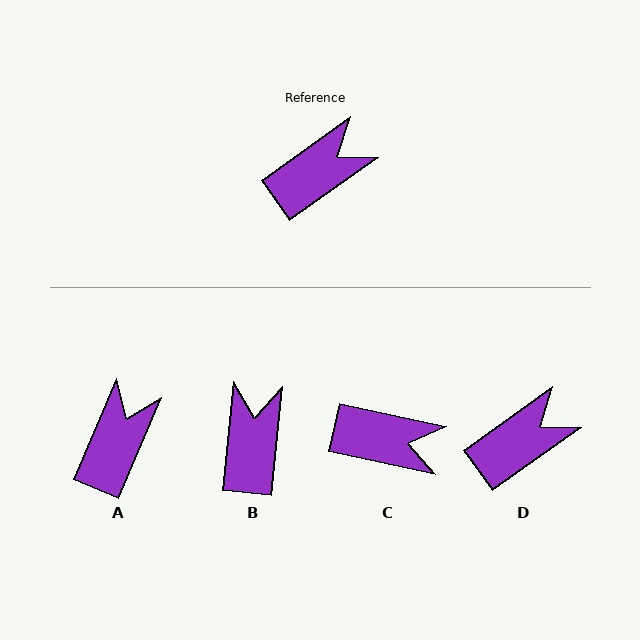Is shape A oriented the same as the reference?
No, it is off by about 32 degrees.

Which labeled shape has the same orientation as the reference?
D.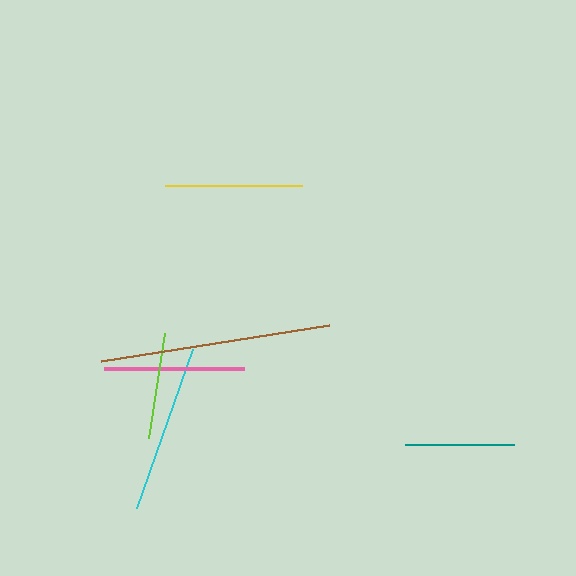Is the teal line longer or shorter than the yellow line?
The yellow line is longer than the teal line.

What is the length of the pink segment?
The pink segment is approximately 140 pixels long.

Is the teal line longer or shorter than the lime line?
The teal line is longer than the lime line.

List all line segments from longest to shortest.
From longest to shortest: brown, cyan, pink, yellow, teal, lime.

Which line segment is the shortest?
The lime line is the shortest at approximately 106 pixels.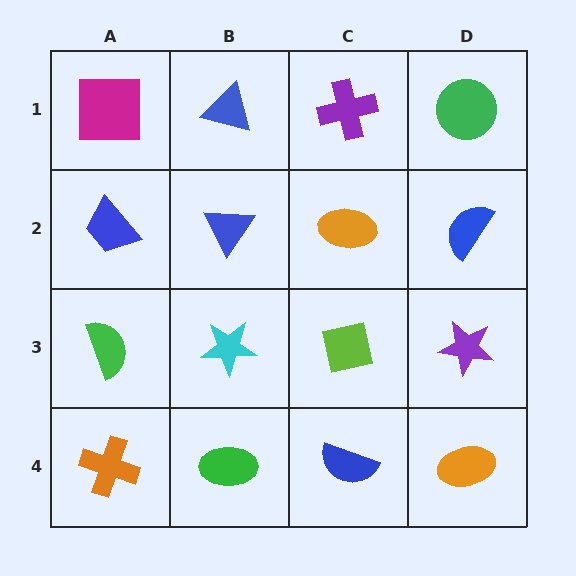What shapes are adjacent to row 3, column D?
A blue semicircle (row 2, column D), an orange ellipse (row 4, column D), a lime square (row 3, column C).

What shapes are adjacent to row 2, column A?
A magenta square (row 1, column A), a green semicircle (row 3, column A), a blue triangle (row 2, column B).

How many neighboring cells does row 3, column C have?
4.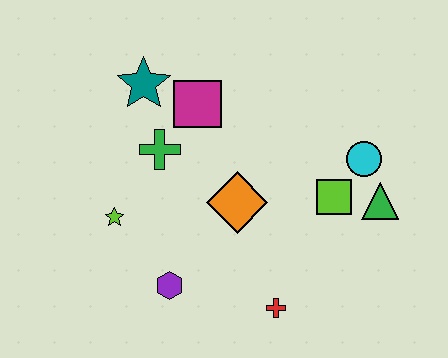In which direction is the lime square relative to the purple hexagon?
The lime square is to the right of the purple hexagon.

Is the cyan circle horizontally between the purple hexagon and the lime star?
No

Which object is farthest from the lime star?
The green triangle is farthest from the lime star.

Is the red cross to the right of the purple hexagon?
Yes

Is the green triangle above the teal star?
No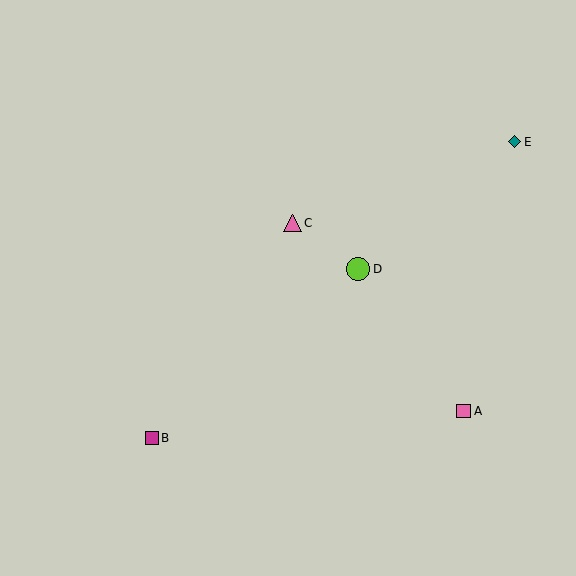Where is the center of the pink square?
The center of the pink square is at (464, 411).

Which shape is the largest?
The lime circle (labeled D) is the largest.